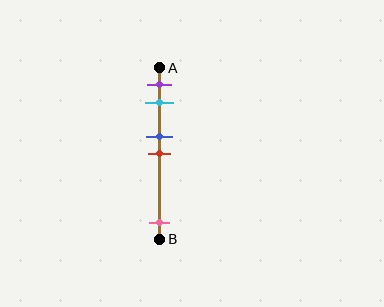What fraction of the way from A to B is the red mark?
The red mark is approximately 50% (0.5) of the way from A to B.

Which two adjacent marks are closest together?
The blue and red marks are the closest adjacent pair.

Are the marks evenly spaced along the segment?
No, the marks are not evenly spaced.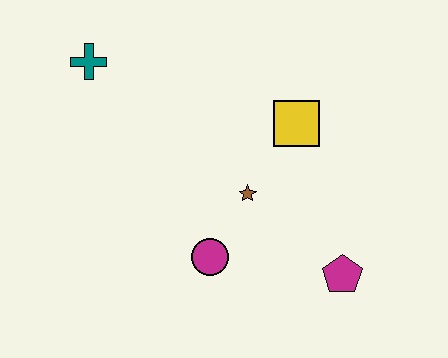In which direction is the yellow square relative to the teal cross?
The yellow square is to the right of the teal cross.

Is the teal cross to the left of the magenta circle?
Yes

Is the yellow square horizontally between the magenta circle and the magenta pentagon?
Yes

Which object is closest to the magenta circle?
The brown star is closest to the magenta circle.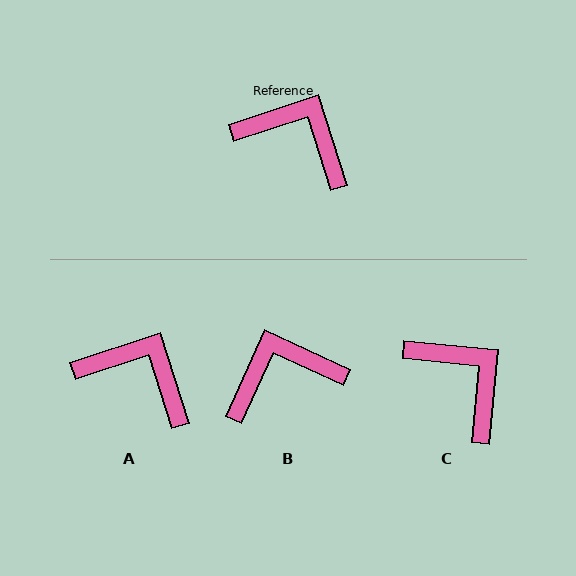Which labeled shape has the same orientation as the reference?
A.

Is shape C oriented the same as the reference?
No, it is off by about 23 degrees.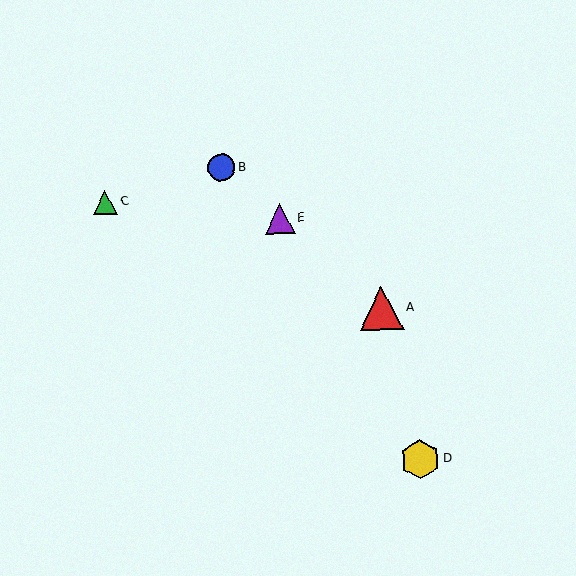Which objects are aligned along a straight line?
Objects A, B, E are aligned along a straight line.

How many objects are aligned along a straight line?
3 objects (A, B, E) are aligned along a straight line.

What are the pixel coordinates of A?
Object A is at (381, 308).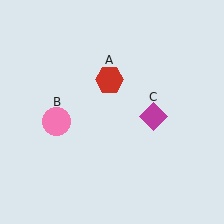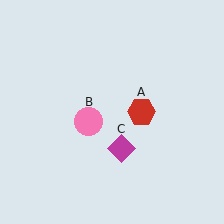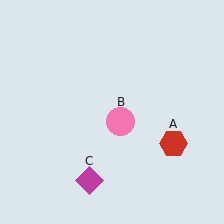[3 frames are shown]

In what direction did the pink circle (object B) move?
The pink circle (object B) moved right.